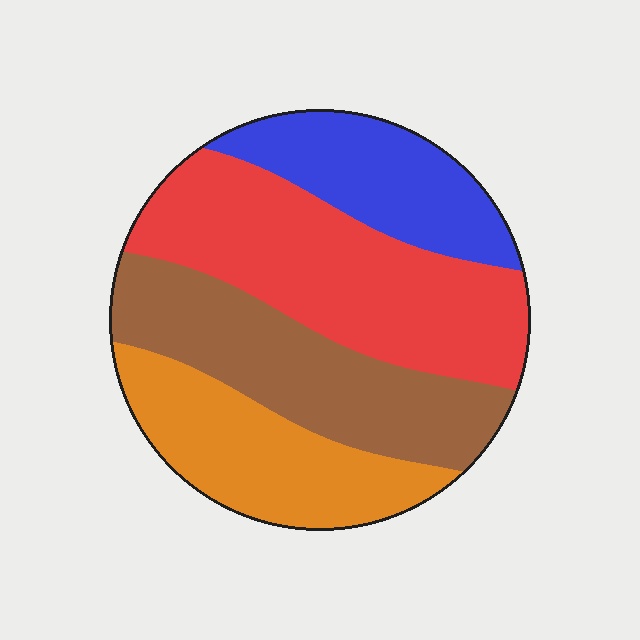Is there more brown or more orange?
Brown.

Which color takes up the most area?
Red, at roughly 35%.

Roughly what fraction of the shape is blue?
Blue takes up about one sixth (1/6) of the shape.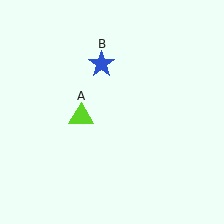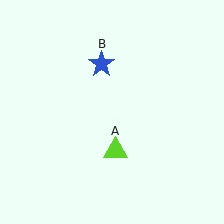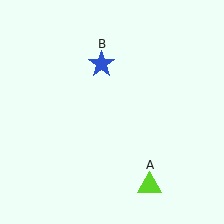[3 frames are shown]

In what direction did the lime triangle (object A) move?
The lime triangle (object A) moved down and to the right.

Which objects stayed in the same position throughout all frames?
Blue star (object B) remained stationary.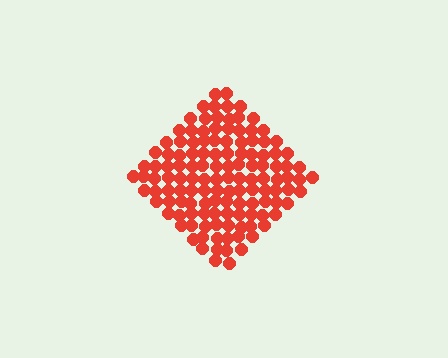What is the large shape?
The large shape is a diamond.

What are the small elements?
The small elements are circles.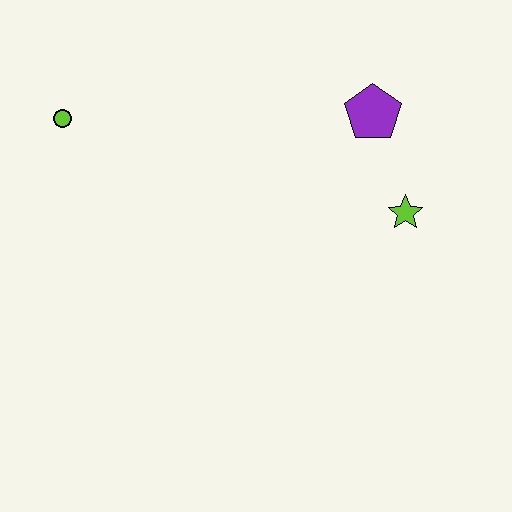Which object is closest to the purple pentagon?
The lime star is closest to the purple pentagon.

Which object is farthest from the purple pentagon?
The lime circle is farthest from the purple pentagon.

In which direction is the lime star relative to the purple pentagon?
The lime star is below the purple pentagon.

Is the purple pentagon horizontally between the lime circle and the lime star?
Yes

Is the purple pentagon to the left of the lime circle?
No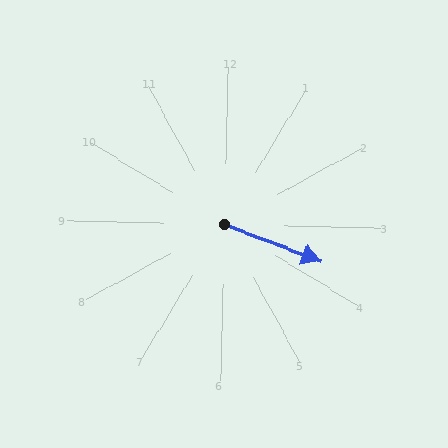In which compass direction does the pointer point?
East.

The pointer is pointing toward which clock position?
Roughly 4 o'clock.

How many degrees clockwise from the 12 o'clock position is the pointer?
Approximately 110 degrees.